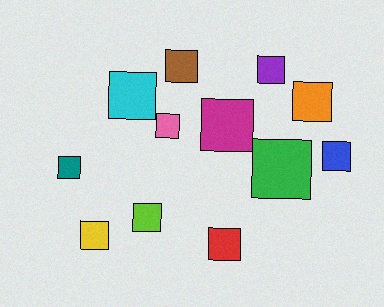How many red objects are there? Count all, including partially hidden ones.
There is 1 red object.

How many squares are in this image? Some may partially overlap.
There are 12 squares.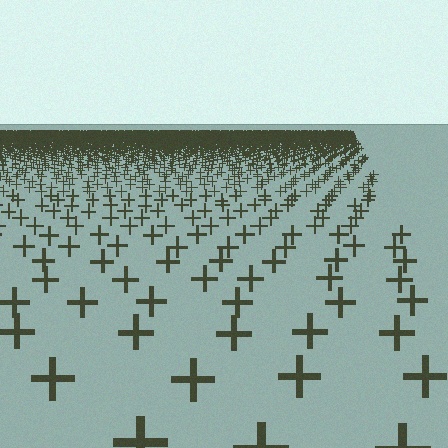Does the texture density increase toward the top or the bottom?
Density increases toward the top.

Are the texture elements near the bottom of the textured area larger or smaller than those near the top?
Larger. Near the bottom, elements are closer to the viewer and appear at a bigger on-screen size.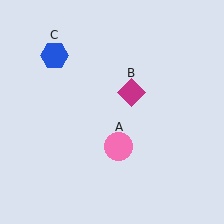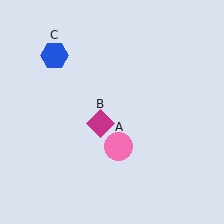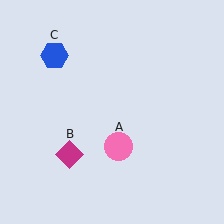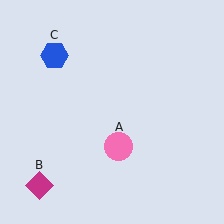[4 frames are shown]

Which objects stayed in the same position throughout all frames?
Pink circle (object A) and blue hexagon (object C) remained stationary.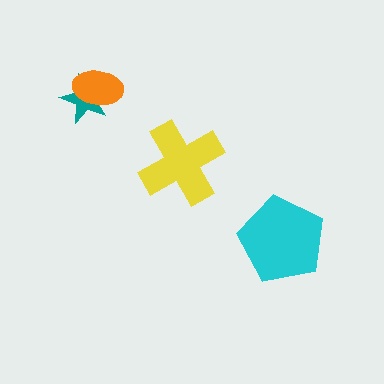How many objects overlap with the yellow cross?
0 objects overlap with the yellow cross.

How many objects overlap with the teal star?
1 object overlaps with the teal star.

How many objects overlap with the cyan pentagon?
0 objects overlap with the cyan pentagon.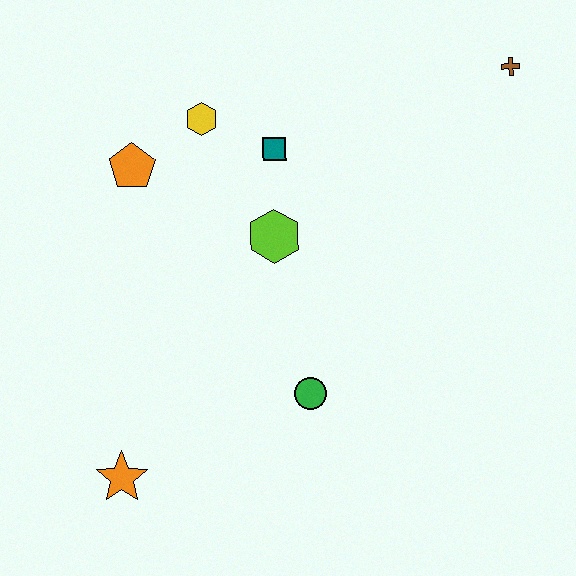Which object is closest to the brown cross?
The teal square is closest to the brown cross.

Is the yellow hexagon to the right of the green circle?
No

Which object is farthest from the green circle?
The brown cross is farthest from the green circle.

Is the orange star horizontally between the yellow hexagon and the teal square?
No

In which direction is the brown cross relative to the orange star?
The brown cross is above the orange star.